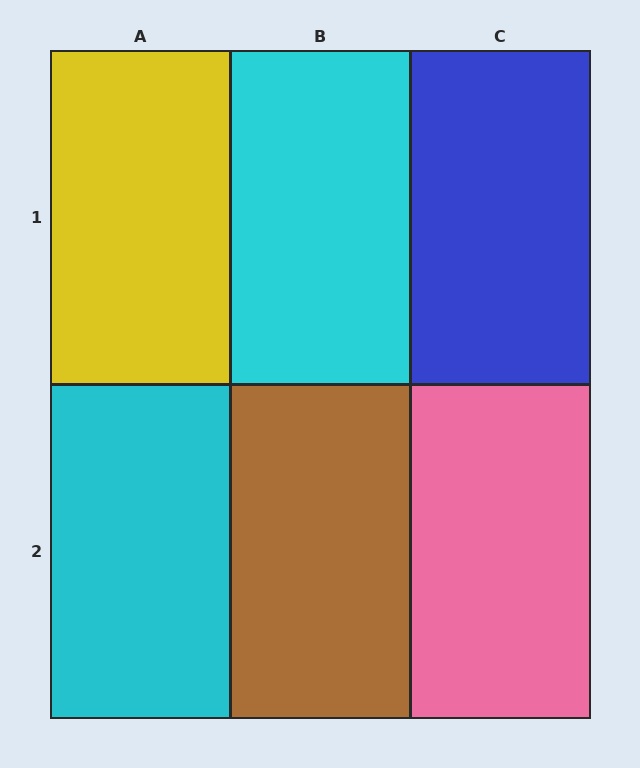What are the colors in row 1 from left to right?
Yellow, cyan, blue.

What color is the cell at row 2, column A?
Cyan.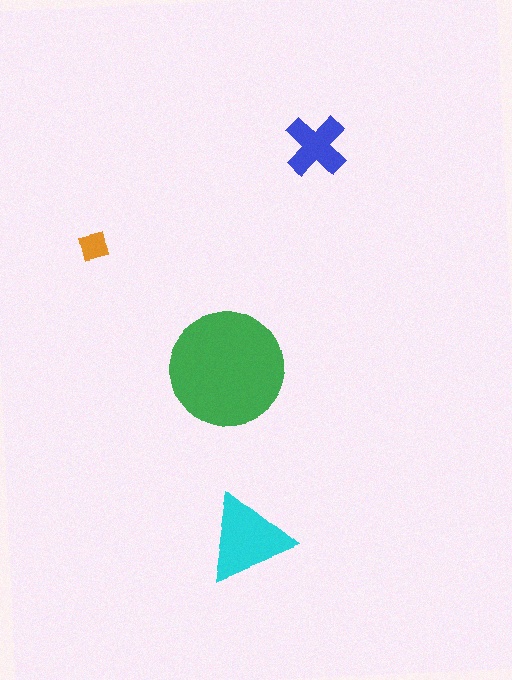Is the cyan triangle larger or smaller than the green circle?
Smaller.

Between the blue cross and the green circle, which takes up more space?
The green circle.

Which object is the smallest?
The orange square.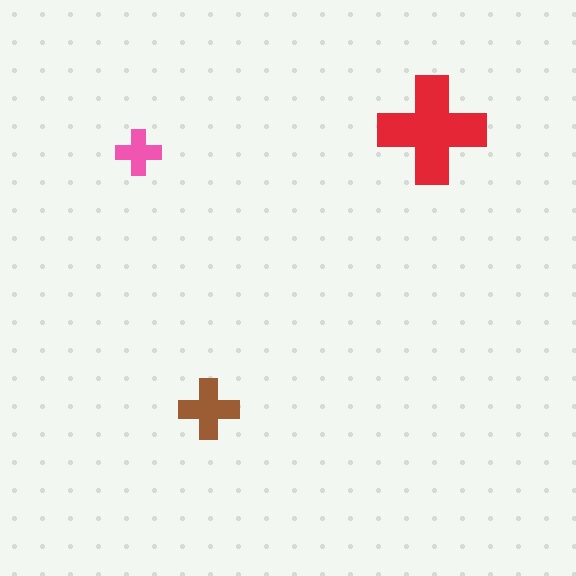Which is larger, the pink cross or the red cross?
The red one.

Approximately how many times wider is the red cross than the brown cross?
About 2 times wider.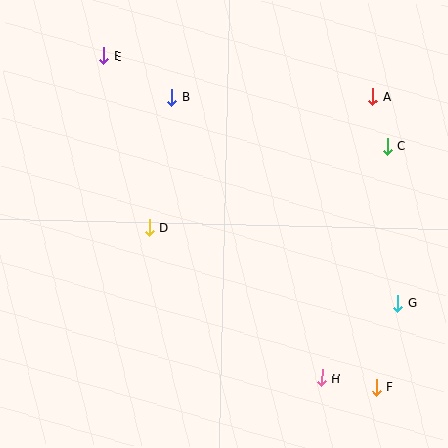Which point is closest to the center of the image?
Point D at (149, 228) is closest to the center.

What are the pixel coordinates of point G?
Point G is at (398, 303).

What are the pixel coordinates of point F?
Point F is at (377, 387).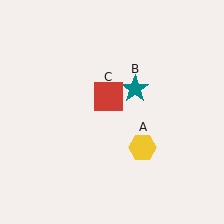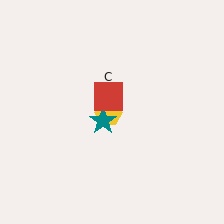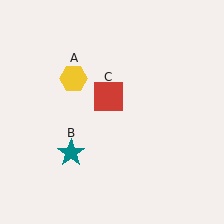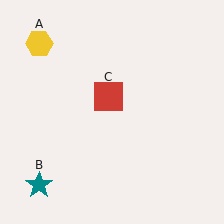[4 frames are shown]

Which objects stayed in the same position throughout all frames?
Red square (object C) remained stationary.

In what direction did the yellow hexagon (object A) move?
The yellow hexagon (object A) moved up and to the left.